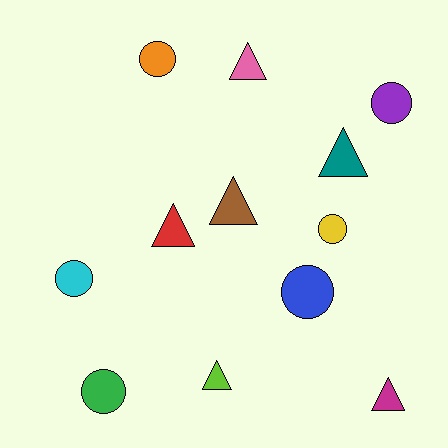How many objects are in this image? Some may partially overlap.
There are 12 objects.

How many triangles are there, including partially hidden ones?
There are 6 triangles.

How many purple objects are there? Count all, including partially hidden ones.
There is 1 purple object.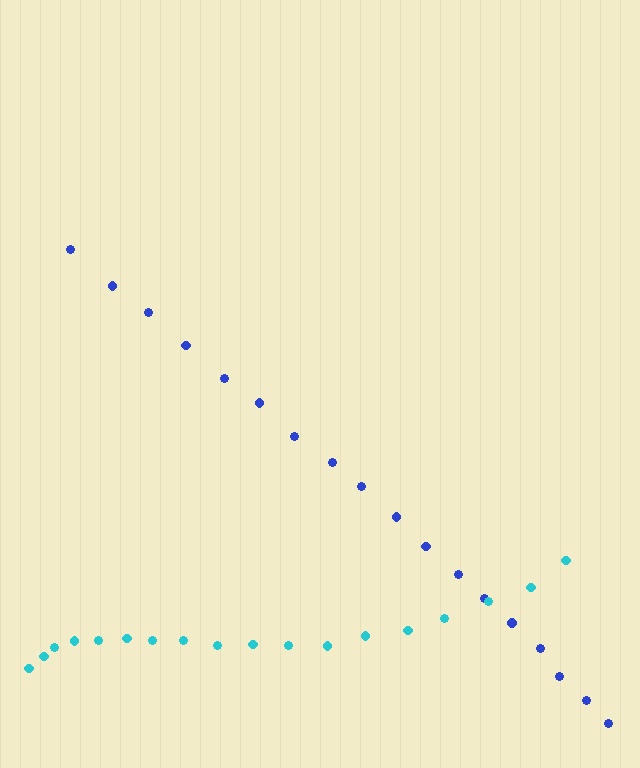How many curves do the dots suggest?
There are 2 distinct paths.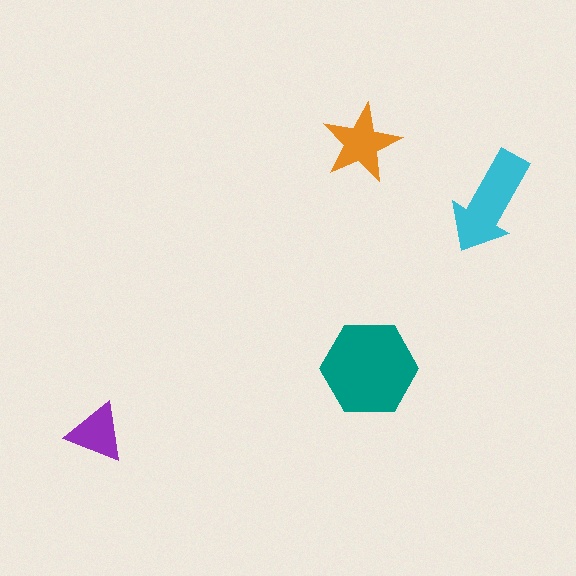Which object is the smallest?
The purple triangle.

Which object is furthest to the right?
The cyan arrow is rightmost.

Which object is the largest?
The teal hexagon.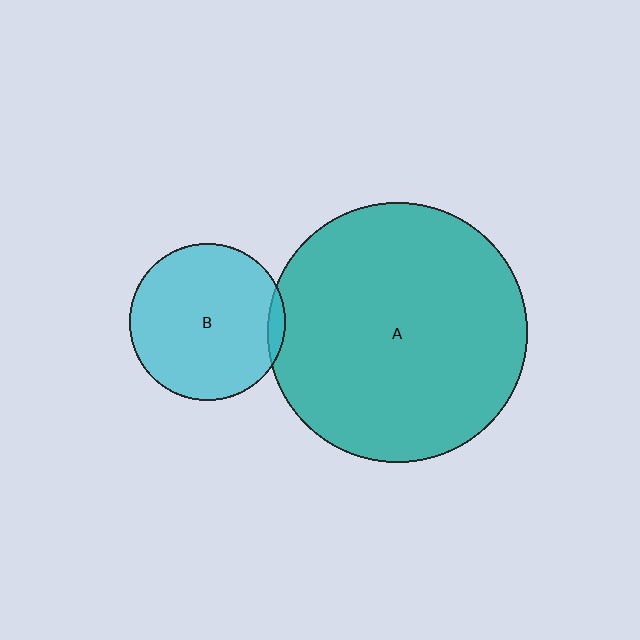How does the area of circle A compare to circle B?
Approximately 2.8 times.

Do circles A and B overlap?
Yes.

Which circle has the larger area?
Circle A (teal).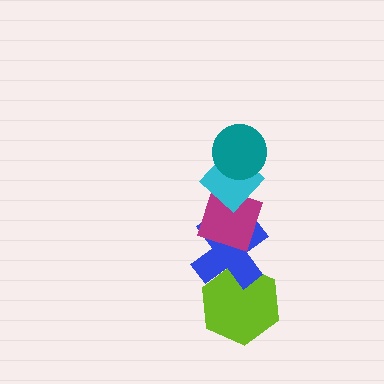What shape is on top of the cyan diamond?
The teal circle is on top of the cyan diamond.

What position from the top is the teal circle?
The teal circle is 1st from the top.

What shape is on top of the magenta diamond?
The cyan diamond is on top of the magenta diamond.